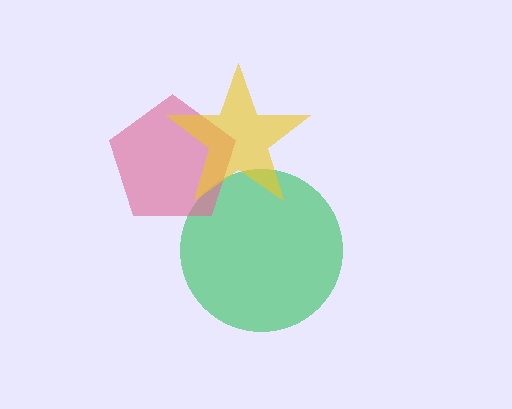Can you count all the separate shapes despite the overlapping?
Yes, there are 3 separate shapes.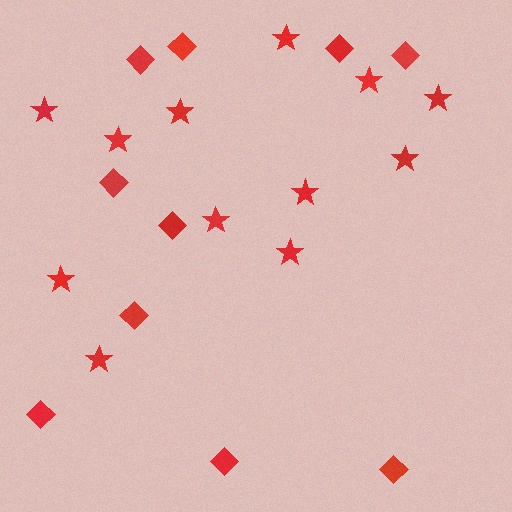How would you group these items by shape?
There are 2 groups: one group of stars (12) and one group of diamonds (10).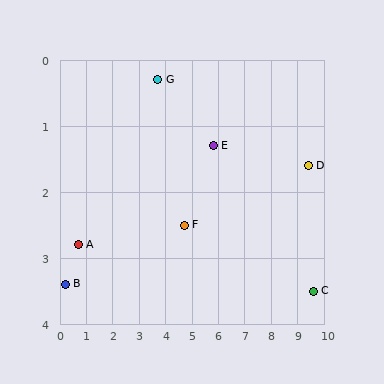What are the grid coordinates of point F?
Point F is at approximately (4.7, 2.5).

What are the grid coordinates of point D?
Point D is at approximately (9.4, 1.6).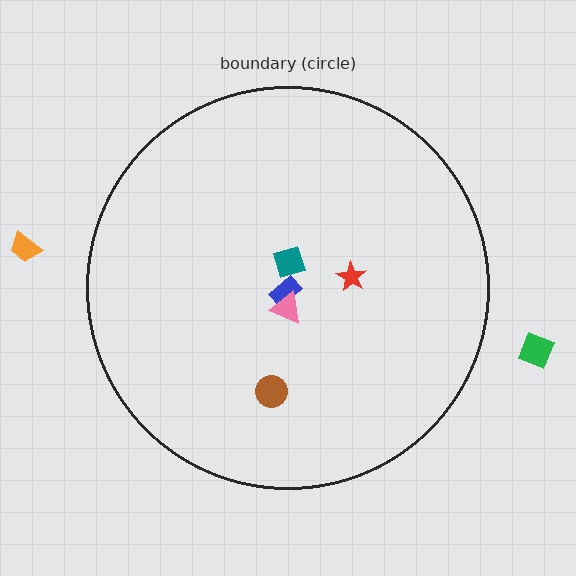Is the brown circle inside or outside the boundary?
Inside.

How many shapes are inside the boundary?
5 inside, 2 outside.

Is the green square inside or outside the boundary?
Outside.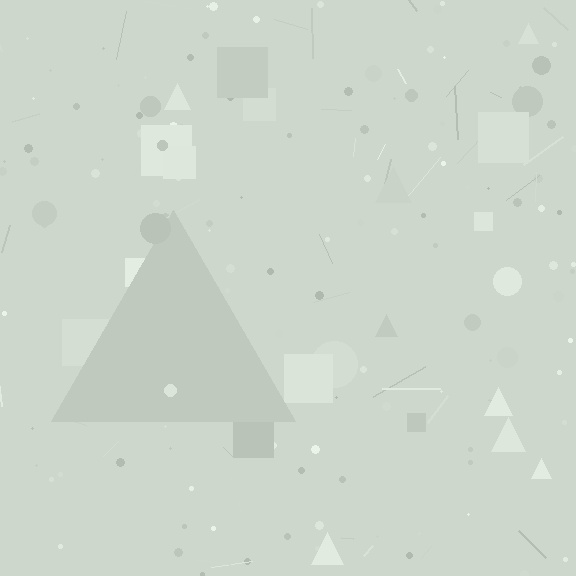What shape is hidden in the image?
A triangle is hidden in the image.